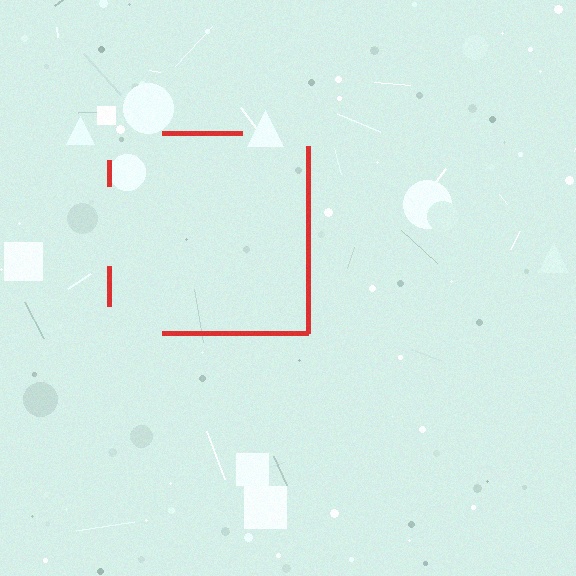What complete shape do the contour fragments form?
The contour fragments form a square.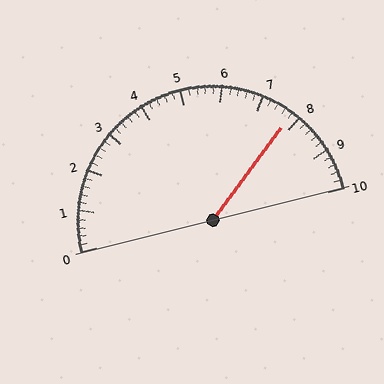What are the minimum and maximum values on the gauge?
The gauge ranges from 0 to 10.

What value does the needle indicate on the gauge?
The needle indicates approximately 7.8.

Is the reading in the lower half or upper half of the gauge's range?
The reading is in the upper half of the range (0 to 10).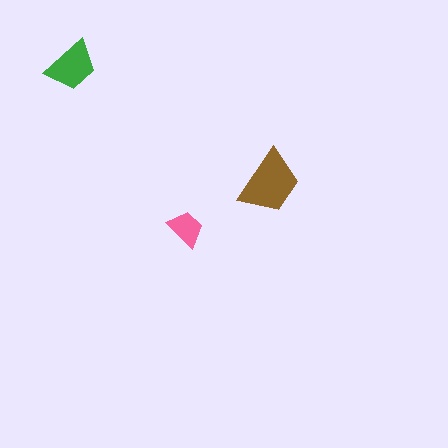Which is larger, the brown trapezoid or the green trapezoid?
The brown one.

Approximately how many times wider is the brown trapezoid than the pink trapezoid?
About 2 times wider.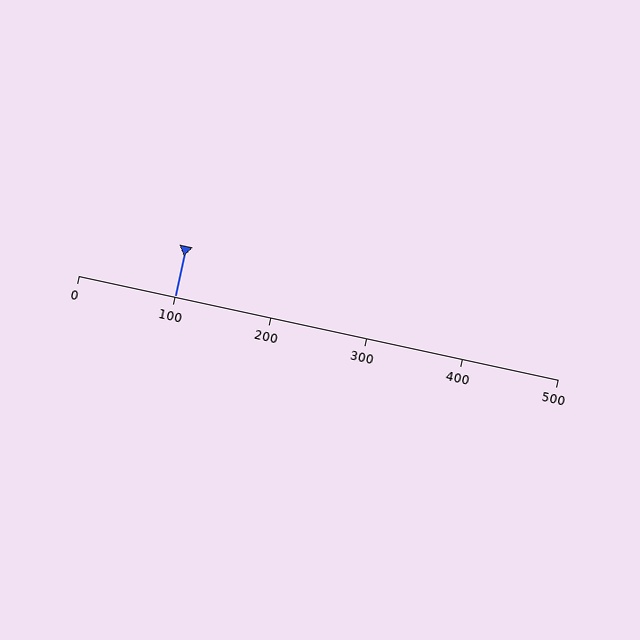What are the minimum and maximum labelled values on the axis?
The axis runs from 0 to 500.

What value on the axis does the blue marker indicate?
The marker indicates approximately 100.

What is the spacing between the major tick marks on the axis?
The major ticks are spaced 100 apart.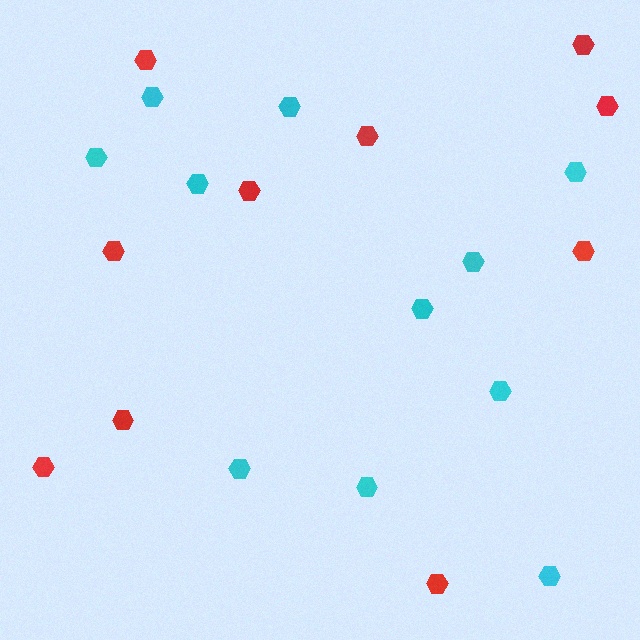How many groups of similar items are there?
There are 2 groups: one group of cyan hexagons (11) and one group of red hexagons (10).